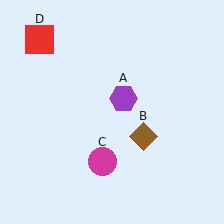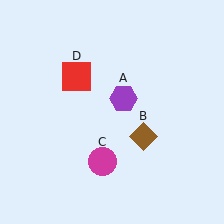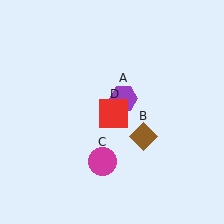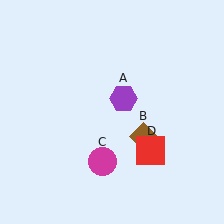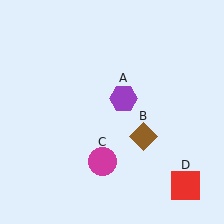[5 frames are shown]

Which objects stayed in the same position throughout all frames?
Purple hexagon (object A) and brown diamond (object B) and magenta circle (object C) remained stationary.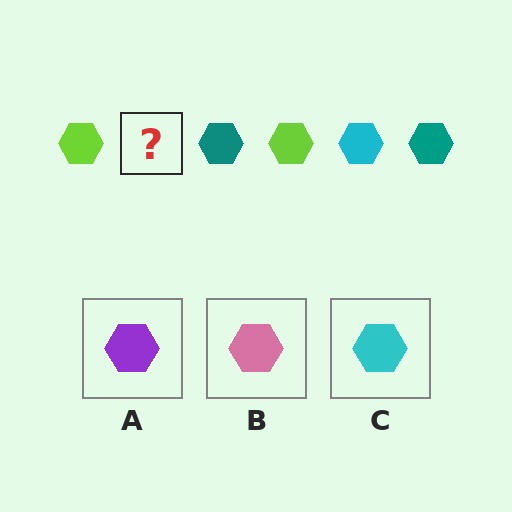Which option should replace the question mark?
Option C.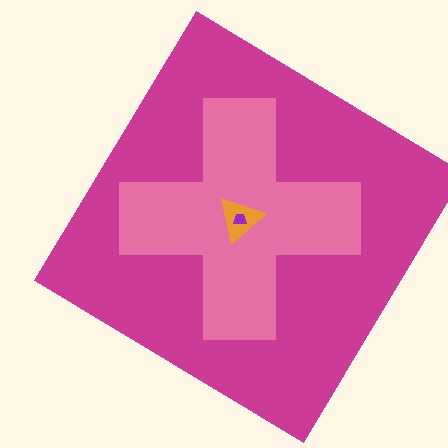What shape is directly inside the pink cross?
The orange triangle.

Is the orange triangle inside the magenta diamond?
Yes.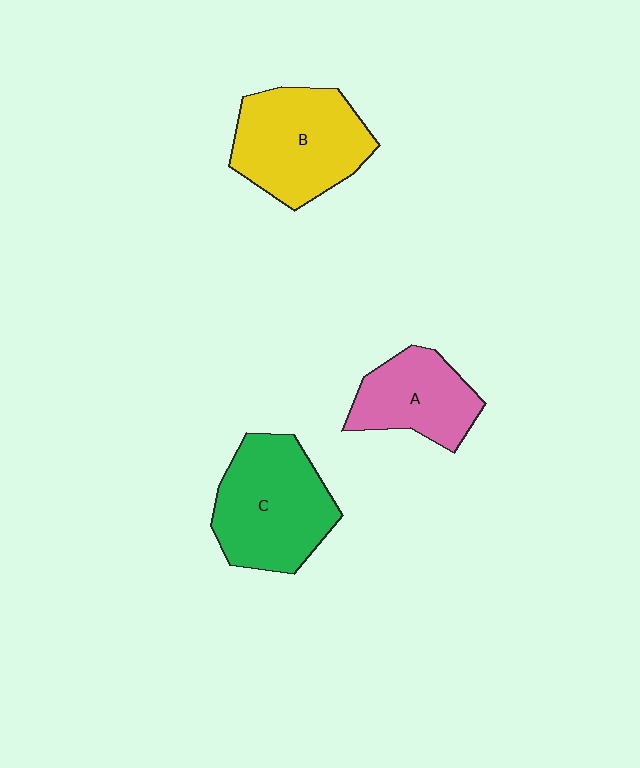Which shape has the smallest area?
Shape A (pink).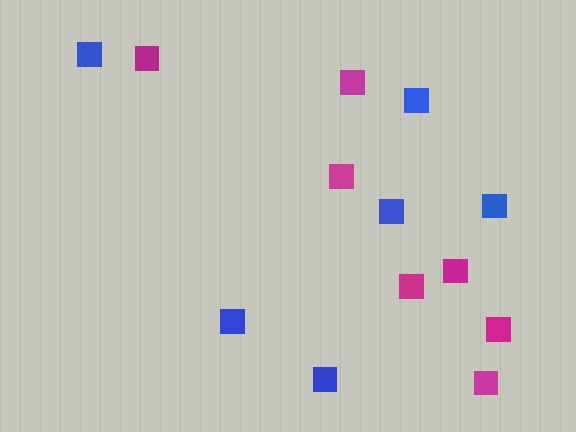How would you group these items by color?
There are 2 groups: one group of blue squares (6) and one group of magenta squares (7).